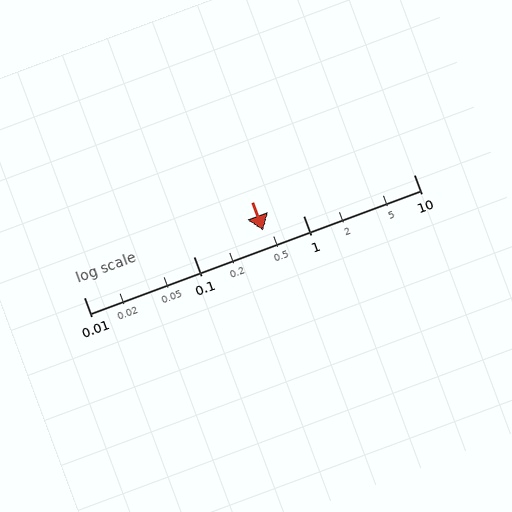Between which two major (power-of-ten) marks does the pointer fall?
The pointer is between 0.1 and 1.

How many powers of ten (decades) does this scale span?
The scale spans 3 decades, from 0.01 to 10.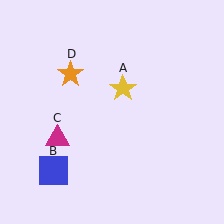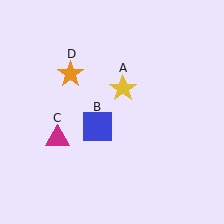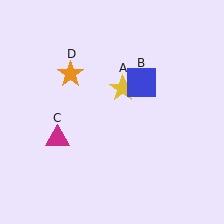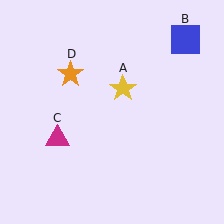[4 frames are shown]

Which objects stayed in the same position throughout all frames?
Yellow star (object A) and magenta triangle (object C) and orange star (object D) remained stationary.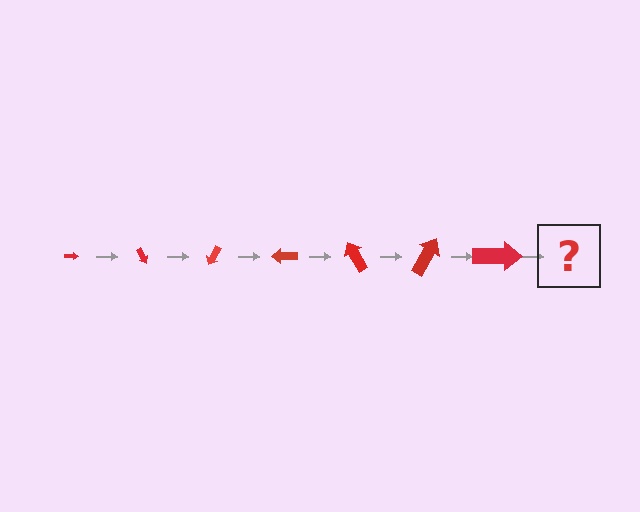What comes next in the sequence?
The next element should be an arrow, larger than the previous one and rotated 420 degrees from the start.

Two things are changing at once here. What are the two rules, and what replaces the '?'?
The two rules are that the arrow grows larger each step and it rotates 60 degrees each step. The '?' should be an arrow, larger than the previous one and rotated 420 degrees from the start.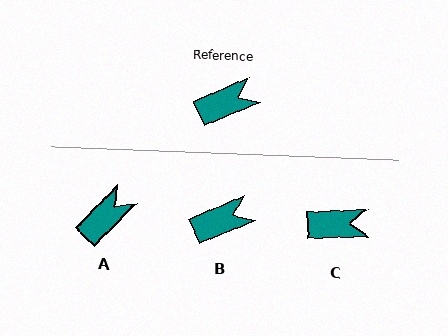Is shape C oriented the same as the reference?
No, it is off by about 20 degrees.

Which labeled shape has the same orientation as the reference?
B.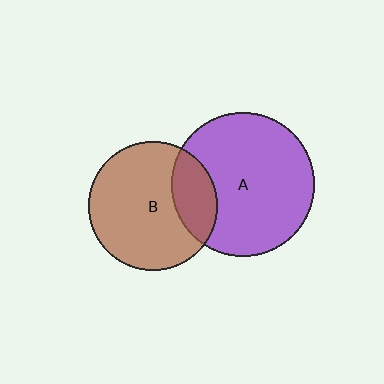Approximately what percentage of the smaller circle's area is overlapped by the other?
Approximately 25%.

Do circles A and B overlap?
Yes.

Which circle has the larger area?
Circle A (purple).